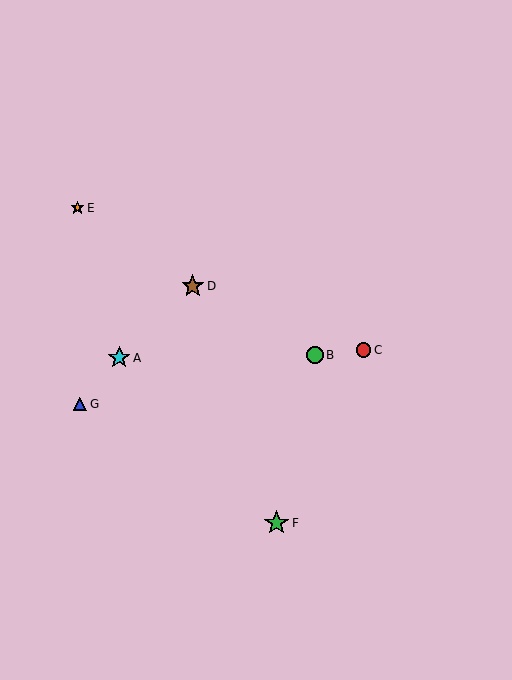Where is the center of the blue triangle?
The center of the blue triangle is at (80, 404).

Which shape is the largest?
The green star (labeled F) is the largest.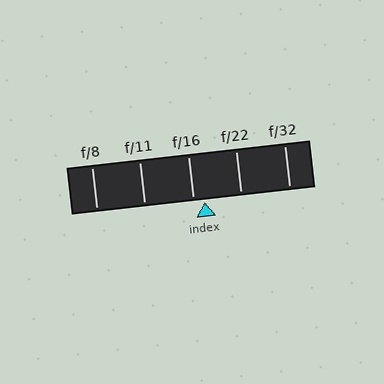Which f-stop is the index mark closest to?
The index mark is closest to f/16.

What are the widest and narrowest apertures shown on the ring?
The widest aperture shown is f/8 and the narrowest is f/32.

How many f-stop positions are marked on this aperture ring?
There are 5 f-stop positions marked.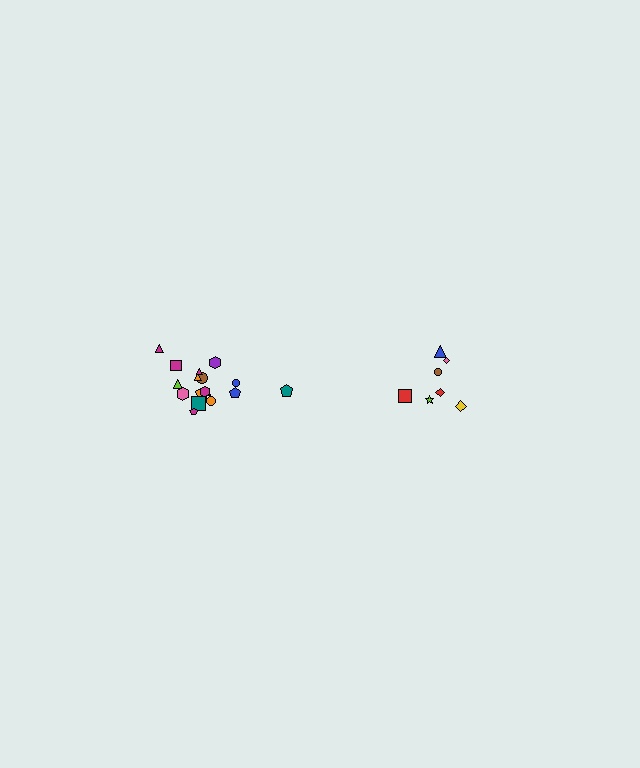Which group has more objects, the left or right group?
The left group.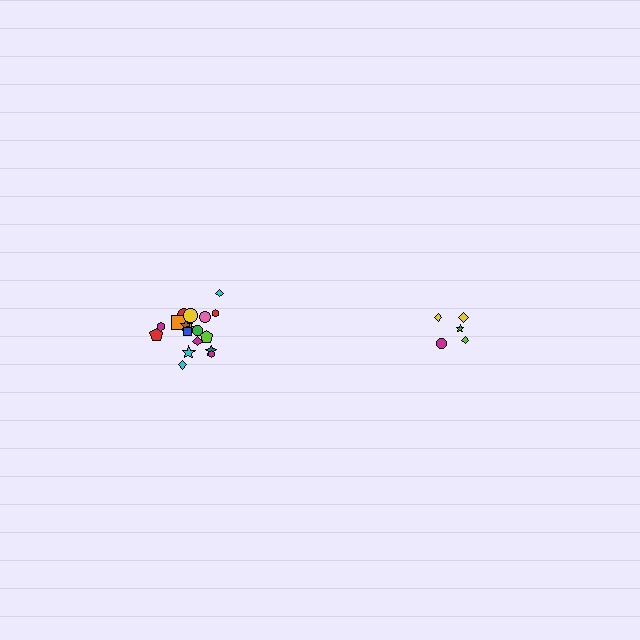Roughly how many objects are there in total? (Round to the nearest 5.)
Roughly 25 objects in total.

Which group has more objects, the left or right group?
The left group.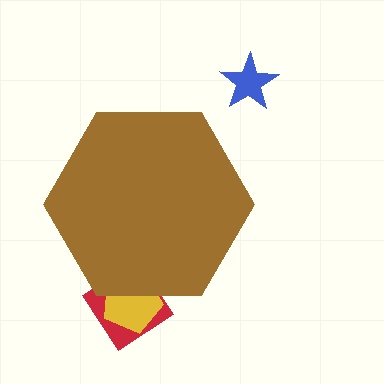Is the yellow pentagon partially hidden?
Yes, the yellow pentagon is partially hidden behind the brown hexagon.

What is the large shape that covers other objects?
A brown hexagon.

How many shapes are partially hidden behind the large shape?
2 shapes are partially hidden.